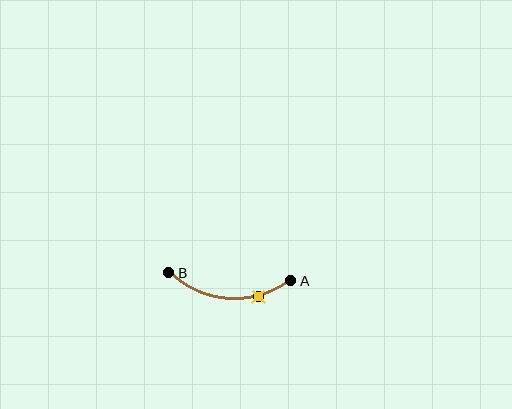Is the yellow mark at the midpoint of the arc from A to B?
No. The yellow mark lies on the arc but is closer to endpoint A. The arc midpoint would be at the point on the curve equidistant along the arc from both A and B.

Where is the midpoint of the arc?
The arc midpoint is the point on the curve farthest from the straight line joining A and B. It sits below that line.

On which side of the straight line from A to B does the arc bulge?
The arc bulges below the straight line connecting A and B.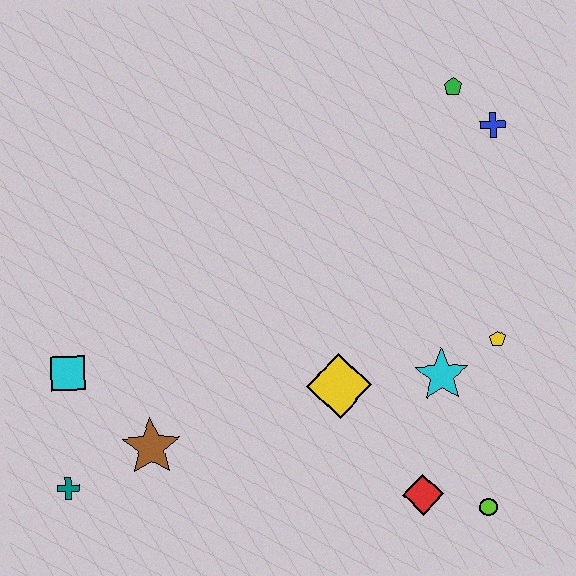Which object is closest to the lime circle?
The red diamond is closest to the lime circle.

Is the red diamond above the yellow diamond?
No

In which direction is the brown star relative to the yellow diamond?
The brown star is to the left of the yellow diamond.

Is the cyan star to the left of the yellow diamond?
No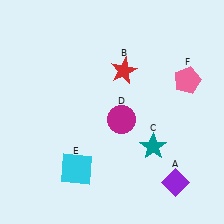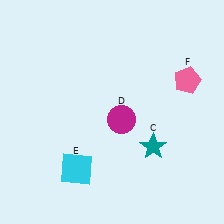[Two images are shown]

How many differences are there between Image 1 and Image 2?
There are 2 differences between the two images.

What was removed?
The red star (B), the purple diamond (A) were removed in Image 2.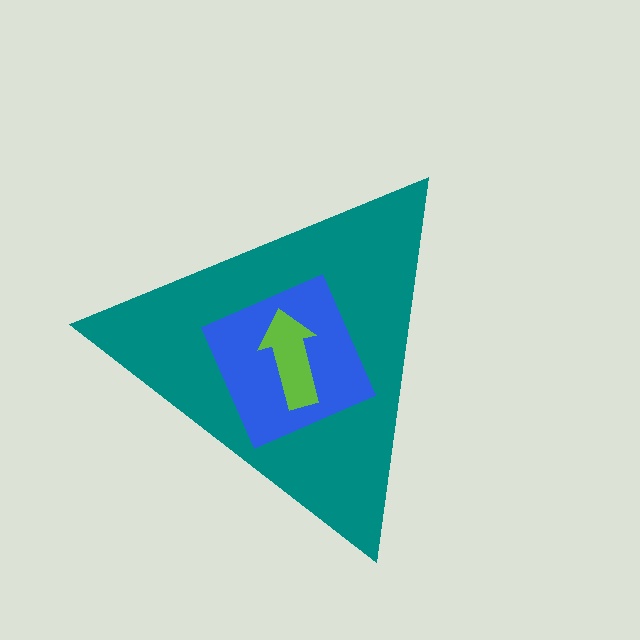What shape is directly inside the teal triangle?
The blue square.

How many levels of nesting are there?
3.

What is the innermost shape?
The lime arrow.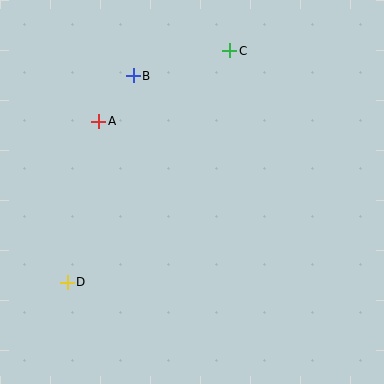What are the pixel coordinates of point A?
Point A is at (99, 121).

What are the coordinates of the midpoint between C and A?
The midpoint between C and A is at (164, 86).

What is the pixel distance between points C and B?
The distance between C and B is 100 pixels.